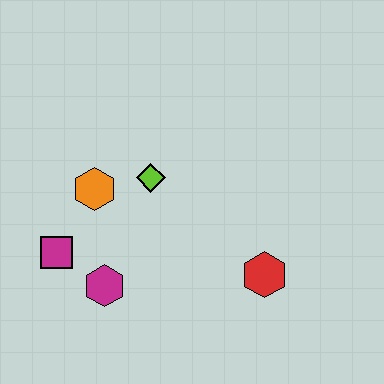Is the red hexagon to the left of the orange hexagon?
No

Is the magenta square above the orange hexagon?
No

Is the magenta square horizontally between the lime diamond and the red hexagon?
No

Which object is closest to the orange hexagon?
The lime diamond is closest to the orange hexagon.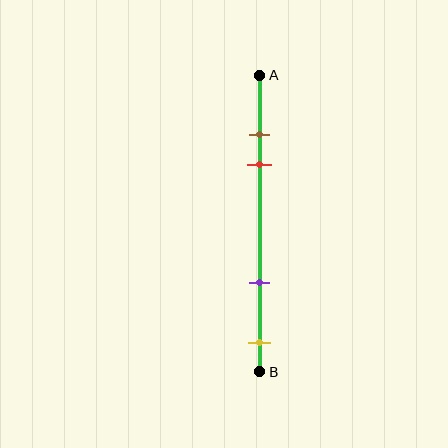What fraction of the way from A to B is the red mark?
The red mark is approximately 30% (0.3) of the way from A to B.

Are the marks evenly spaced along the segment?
No, the marks are not evenly spaced.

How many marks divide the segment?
There are 4 marks dividing the segment.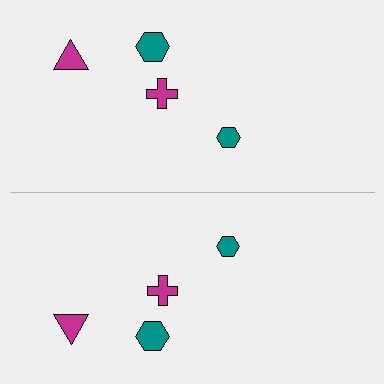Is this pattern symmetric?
Yes, this pattern has bilateral (reflection) symmetry.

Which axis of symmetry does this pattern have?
The pattern has a horizontal axis of symmetry running through the center of the image.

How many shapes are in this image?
There are 8 shapes in this image.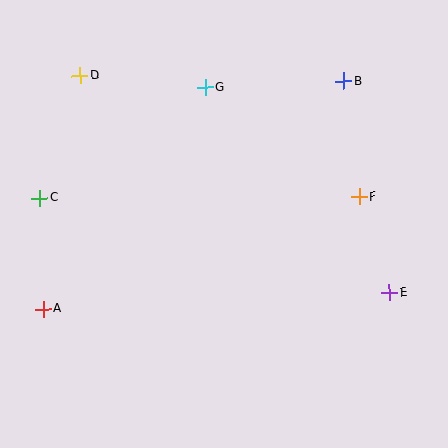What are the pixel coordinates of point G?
Point G is at (205, 88).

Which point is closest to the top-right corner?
Point B is closest to the top-right corner.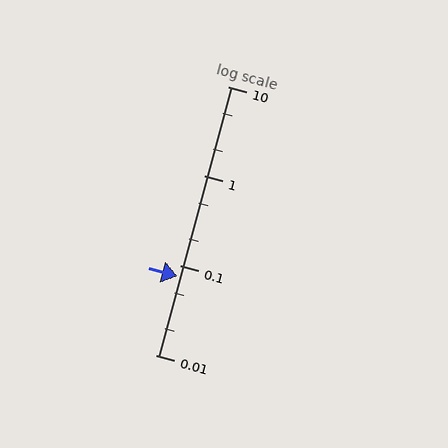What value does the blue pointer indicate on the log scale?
The pointer indicates approximately 0.076.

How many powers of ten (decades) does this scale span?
The scale spans 3 decades, from 0.01 to 10.